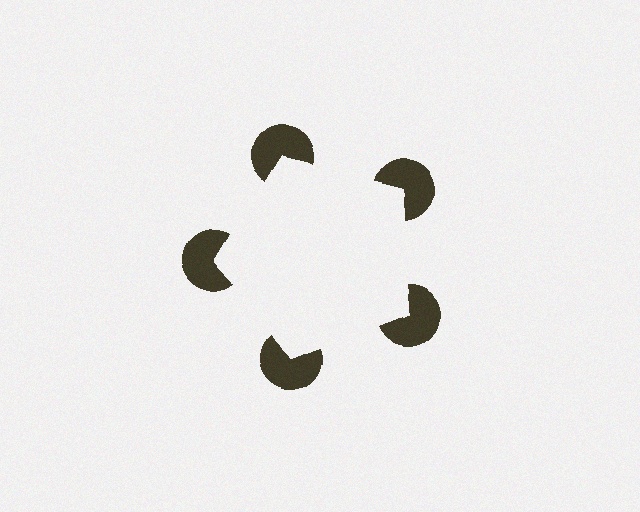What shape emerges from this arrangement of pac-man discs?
An illusory pentagon — its edges are inferred from the aligned wedge cuts in the pac-man discs, not physically drawn.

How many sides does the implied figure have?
5 sides.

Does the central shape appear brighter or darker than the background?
It typically appears slightly brighter than the background, even though no actual brightness change is drawn.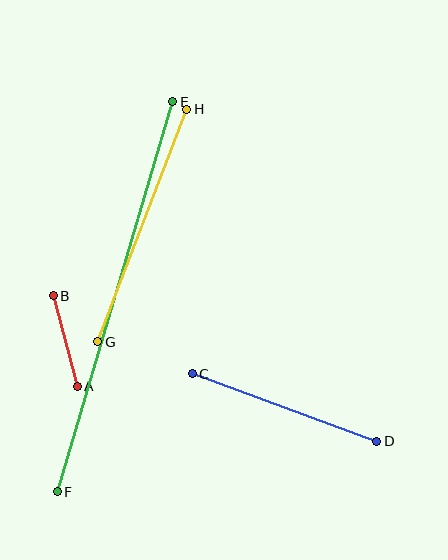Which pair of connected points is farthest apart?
Points E and F are farthest apart.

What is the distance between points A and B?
The distance is approximately 94 pixels.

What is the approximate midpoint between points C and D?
The midpoint is at approximately (284, 407) pixels.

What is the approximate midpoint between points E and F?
The midpoint is at approximately (115, 297) pixels.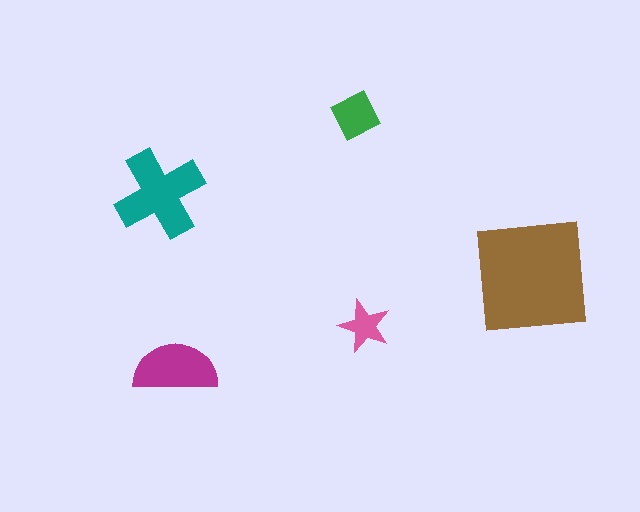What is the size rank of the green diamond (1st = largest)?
4th.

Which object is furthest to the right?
The brown square is rightmost.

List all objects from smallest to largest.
The pink star, the green diamond, the magenta semicircle, the teal cross, the brown square.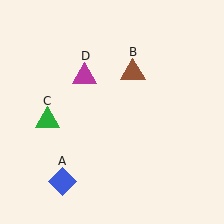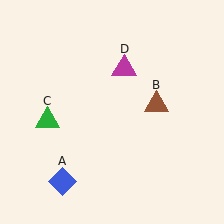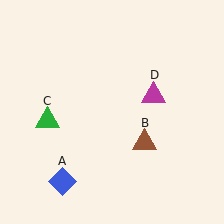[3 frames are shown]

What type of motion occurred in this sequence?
The brown triangle (object B), magenta triangle (object D) rotated clockwise around the center of the scene.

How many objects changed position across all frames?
2 objects changed position: brown triangle (object B), magenta triangle (object D).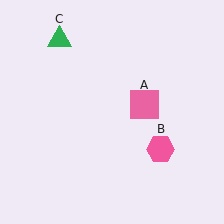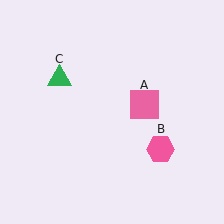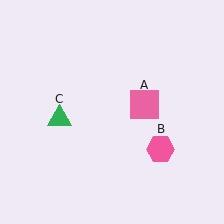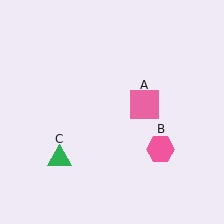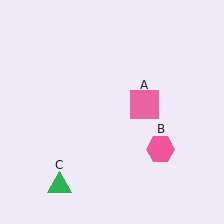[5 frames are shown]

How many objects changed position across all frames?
1 object changed position: green triangle (object C).